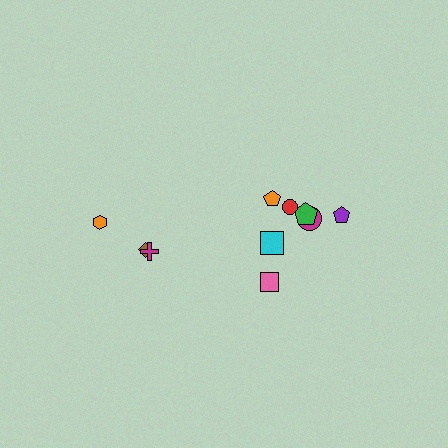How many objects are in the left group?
There are 3 objects.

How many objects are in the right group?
There are 7 objects.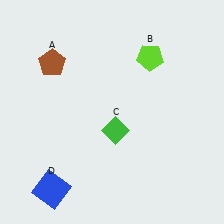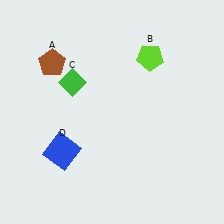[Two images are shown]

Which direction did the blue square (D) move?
The blue square (D) moved up.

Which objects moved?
The objects that moved are: the green diamond (C), the blue square (D).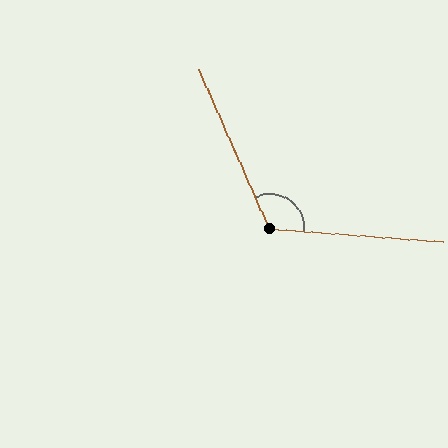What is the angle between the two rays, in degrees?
Approximately 119 degrees.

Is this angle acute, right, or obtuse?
It is obtuse.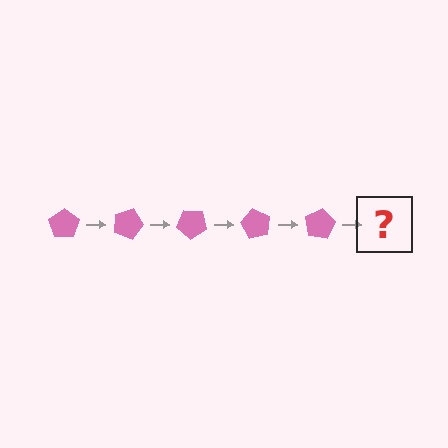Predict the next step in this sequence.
The next step is a pink pentagon rotated 100 degrees.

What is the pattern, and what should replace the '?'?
The pattern is that the pentagon rotates 20 degrees each step. The '?' should be a pink pentagon rotated 100 degrees.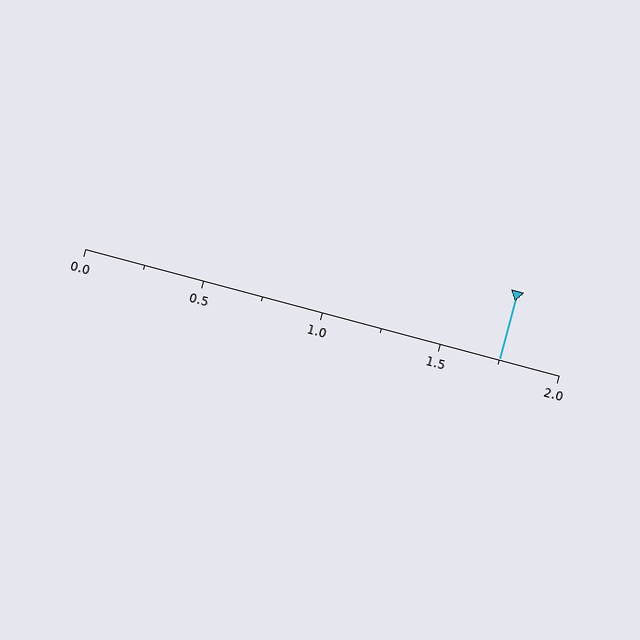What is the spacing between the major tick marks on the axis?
The major ticks are spaced 0.5 apart.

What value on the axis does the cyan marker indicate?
The marker indicates approximately 1.75.